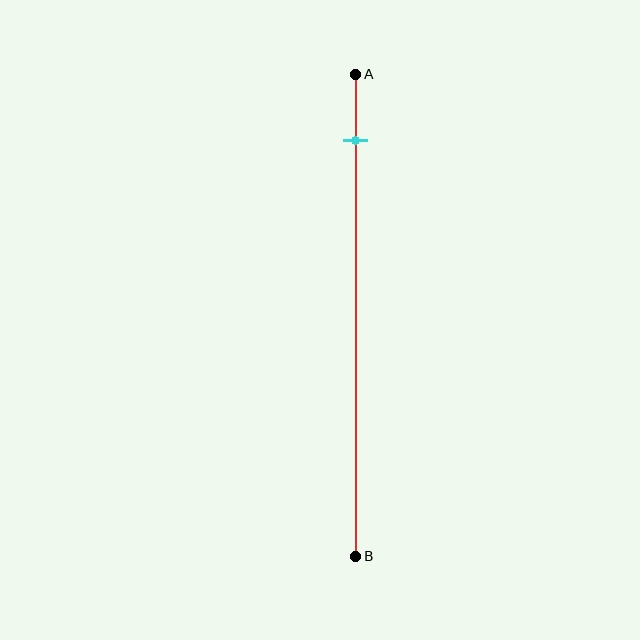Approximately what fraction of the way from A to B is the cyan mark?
The cyan mark is approximately 15% of the way from A to B.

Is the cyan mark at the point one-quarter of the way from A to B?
No, the mark is at about 15% from A, not at the 25% one-quarter point.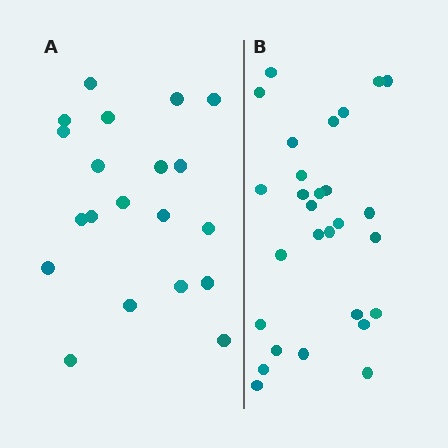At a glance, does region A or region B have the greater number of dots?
Region B (the right region) has more dots.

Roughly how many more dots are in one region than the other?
Region B has roughly 8 or so more dots than region A.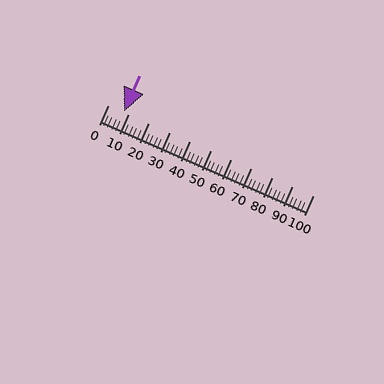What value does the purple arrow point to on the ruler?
The purple arrow points to approximately 8.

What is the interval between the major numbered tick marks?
The major tick marks are spaced 10 units apart.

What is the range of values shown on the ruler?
The ruler shows values from 0 to 100.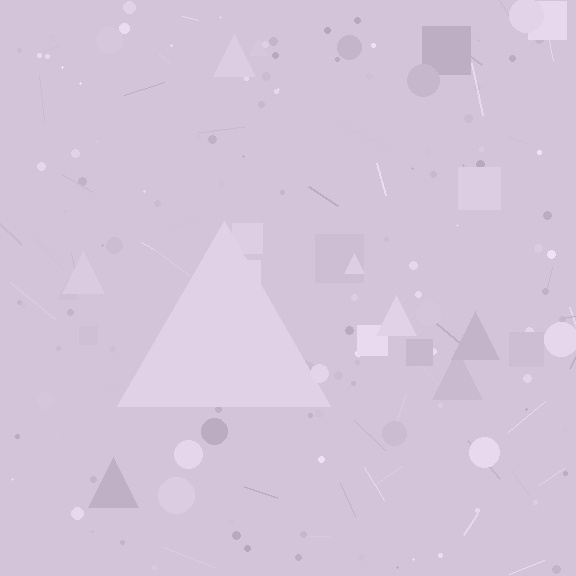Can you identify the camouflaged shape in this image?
The camouflaged shape is a triangle.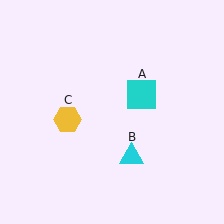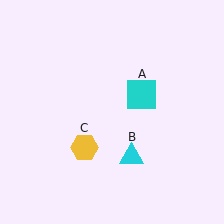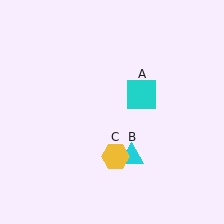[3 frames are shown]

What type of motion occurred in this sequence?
The yellow hexagon (object C) rotated counterclockwise around the center of the scene.